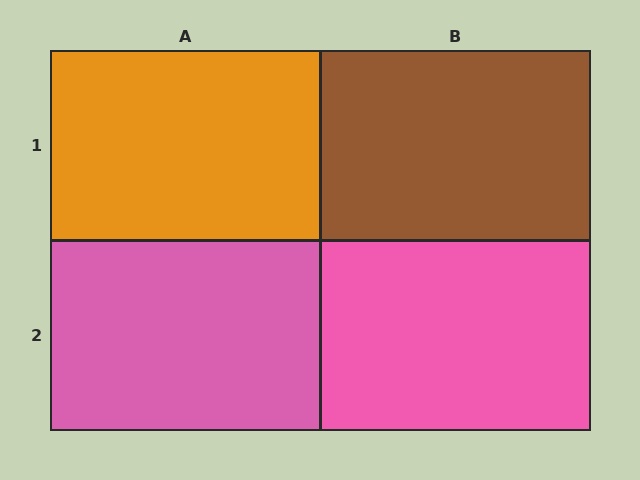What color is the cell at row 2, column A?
Pink.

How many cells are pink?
2 cells are pink.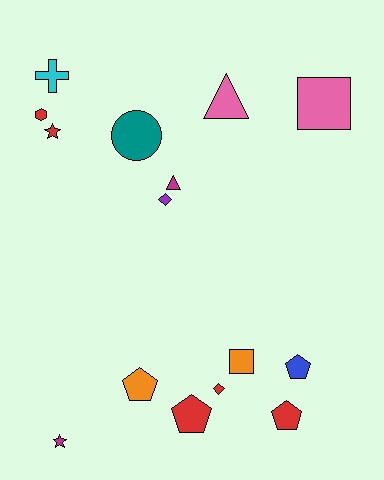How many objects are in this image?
There are 15 objects.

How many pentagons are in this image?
There are 4 pentagons.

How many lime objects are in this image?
There are no lime objects.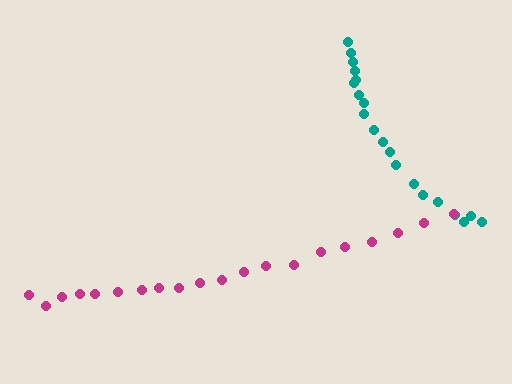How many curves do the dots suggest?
There are 2 distinct paths.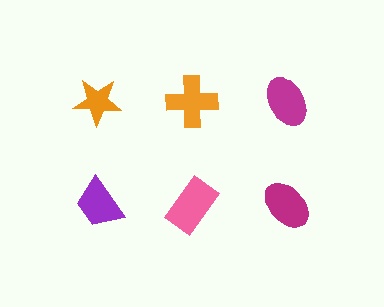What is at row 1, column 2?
An orange cross.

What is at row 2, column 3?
A magenta ellipse.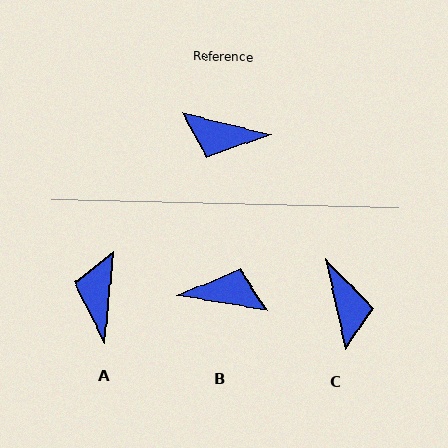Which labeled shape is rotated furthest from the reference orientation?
B, about 176 degrees away.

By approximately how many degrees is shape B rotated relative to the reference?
Approximately 176 degrees clockwise.